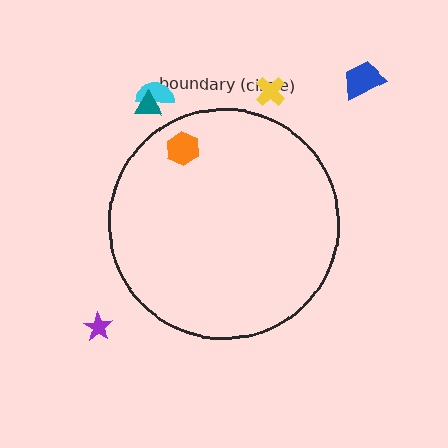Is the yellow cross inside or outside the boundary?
Outside.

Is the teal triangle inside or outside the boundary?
Outside.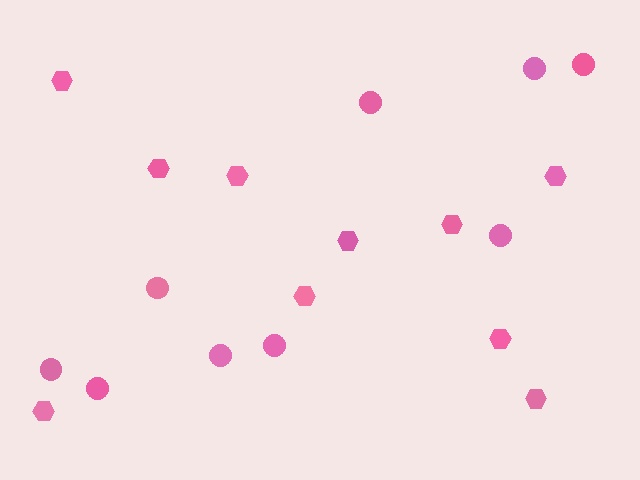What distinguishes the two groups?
There are 2 groups: one group of hexagons (10) and one group of circles (9).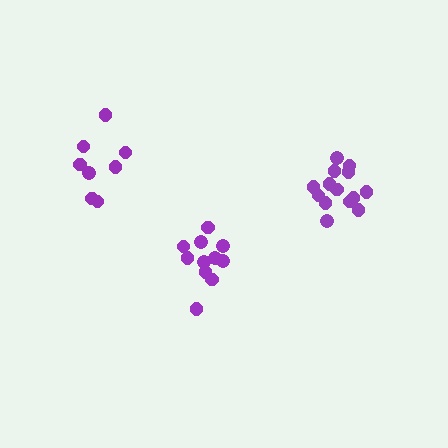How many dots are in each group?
Group 1: 14 dots, Group 2: 11 dots, Group 3: 8 dots (33 total).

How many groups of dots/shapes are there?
There are 3 groups.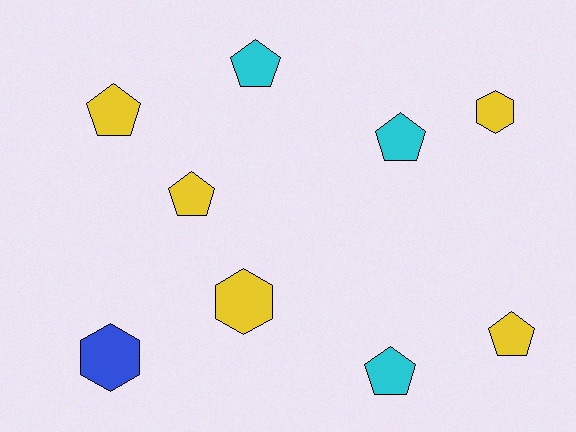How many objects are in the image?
There are 9 objects.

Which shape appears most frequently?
Pentagon, with 6 objects.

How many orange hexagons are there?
There are no orange hexagons.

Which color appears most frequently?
Yellow, with 5 objects.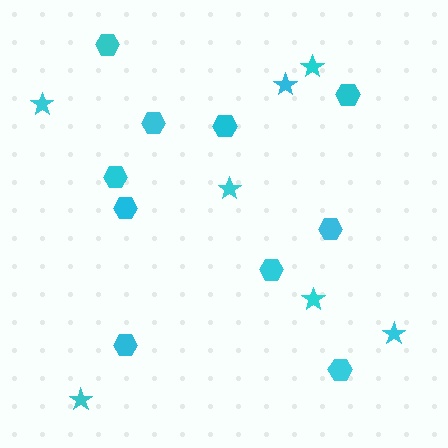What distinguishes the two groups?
There are 2 groups: one group of hexagons (10) and one group of stars (7).